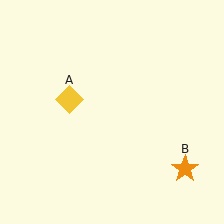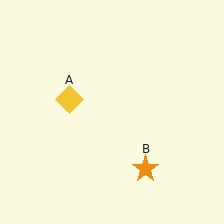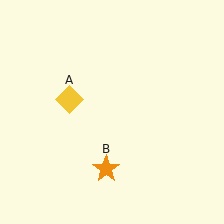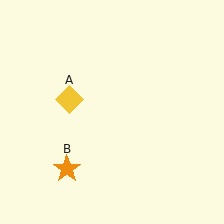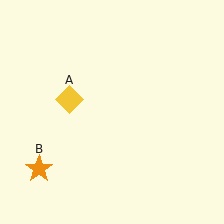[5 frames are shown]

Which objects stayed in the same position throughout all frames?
Yellow diamond (object A) remained stationary.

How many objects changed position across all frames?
1 object changed position: orange star (object B).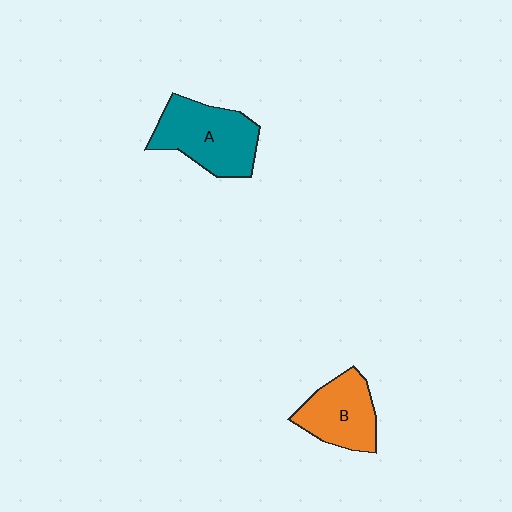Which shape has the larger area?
Shape A (teal).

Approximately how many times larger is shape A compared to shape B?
Approximately 1.3 times.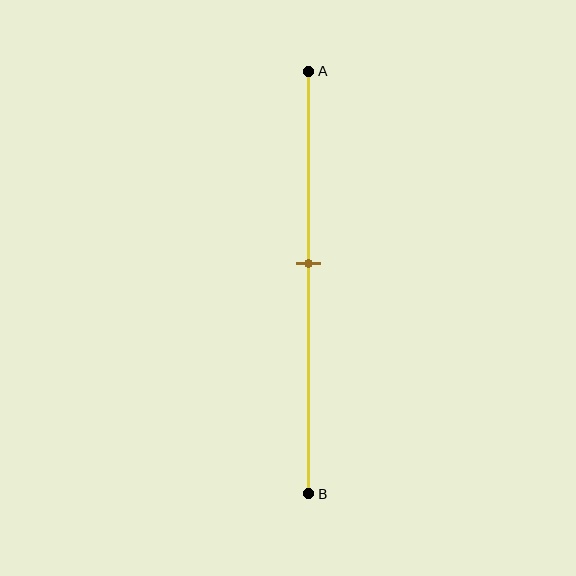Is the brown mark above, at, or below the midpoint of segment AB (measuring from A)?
The brown mark is above the midpoint of segment AB.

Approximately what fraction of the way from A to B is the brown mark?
The brown mark is approximately 45% of the way from A to B.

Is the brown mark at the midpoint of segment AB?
No, the mark is at about 45% from A, not at the 50% midpoint.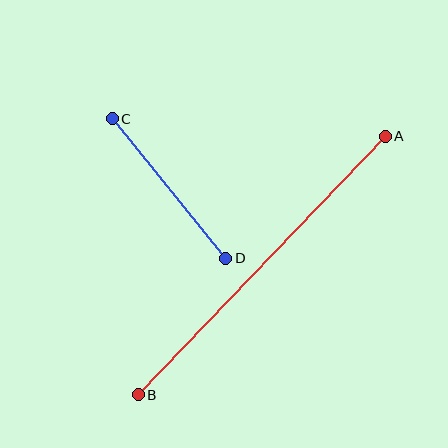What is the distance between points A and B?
The distance is approximately 358 pixels.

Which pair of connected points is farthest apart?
Points A and B are farthest apart.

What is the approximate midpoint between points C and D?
The midpoint is at approximately (169, 189) pixels.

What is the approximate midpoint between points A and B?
The midpoint is at approximately (262, 266) pixels.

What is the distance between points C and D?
The distance is approximately 180 pixels.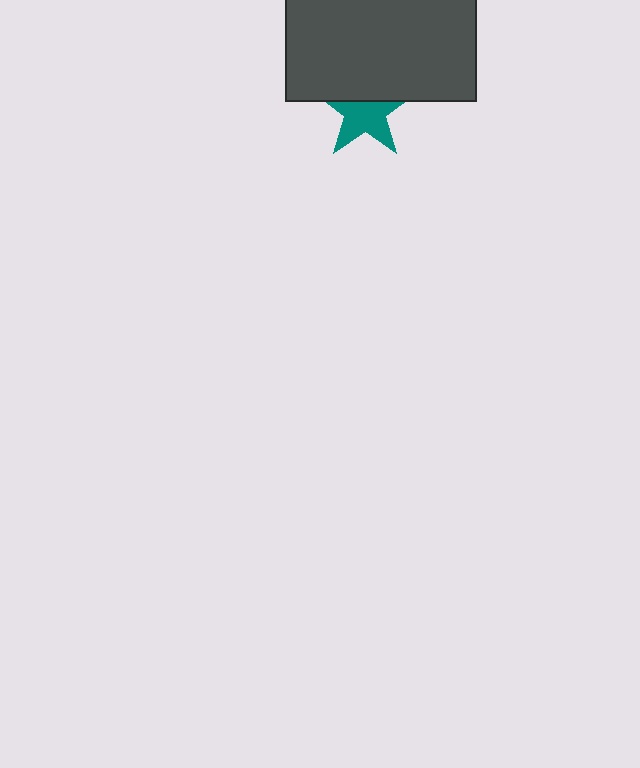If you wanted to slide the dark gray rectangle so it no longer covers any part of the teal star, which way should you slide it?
Slide it up — that is the most direct way to separate the two shapes.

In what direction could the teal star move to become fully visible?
The teal star could move down. That would shift it out from behind the dark gray rectangle entirely.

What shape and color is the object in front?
The object in front is a dark gray rectangle.